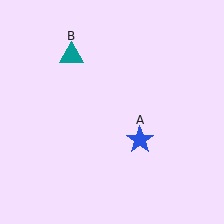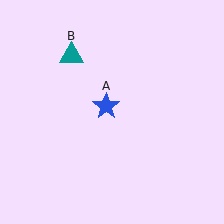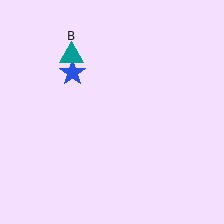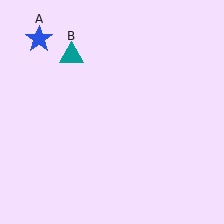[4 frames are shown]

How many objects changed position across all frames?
1 object changed position: blue star (object A).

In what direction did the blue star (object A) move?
The blue star (object A) moved up and to the left.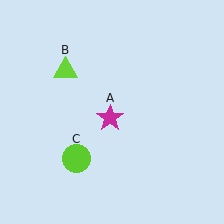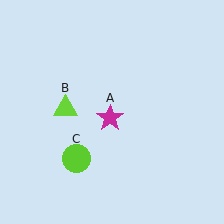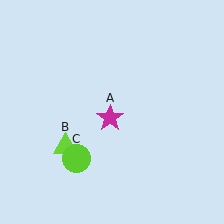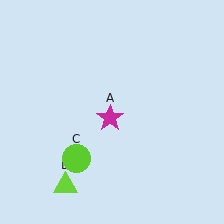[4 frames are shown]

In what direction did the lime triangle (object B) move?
The lime triangle (object B) moved down.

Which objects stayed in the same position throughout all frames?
Magenta star (object A) and lime circle (object C) remained stationary.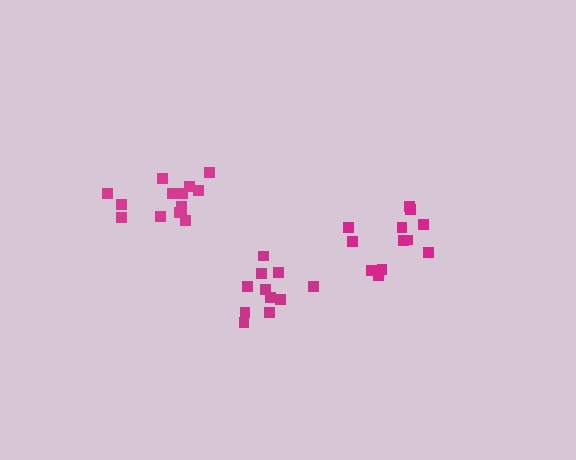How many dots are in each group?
Group 1: 12 dots, Group 2: 12 dots, Group 3: 14 dots (38 total).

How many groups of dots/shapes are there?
There are 3 groups.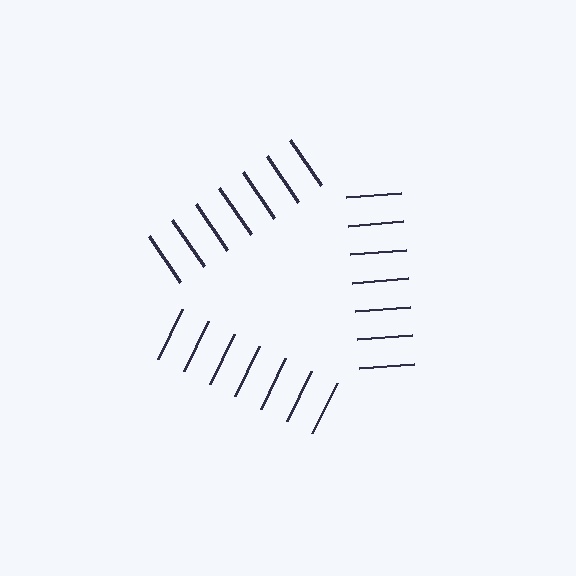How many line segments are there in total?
21 — 7 along each of the 3 edges.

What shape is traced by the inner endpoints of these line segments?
An illusory triangle — the line segments terminate on its edges but no continuous stroke is drawn.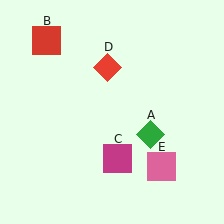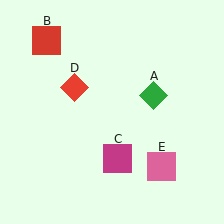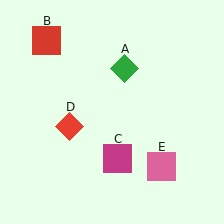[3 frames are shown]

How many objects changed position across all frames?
2 objects changed position: green diamond (object A), red diamond (object D).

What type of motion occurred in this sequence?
The green diamond (object A), red diamond (object D) rotated counterclockwise around the center of the scene.